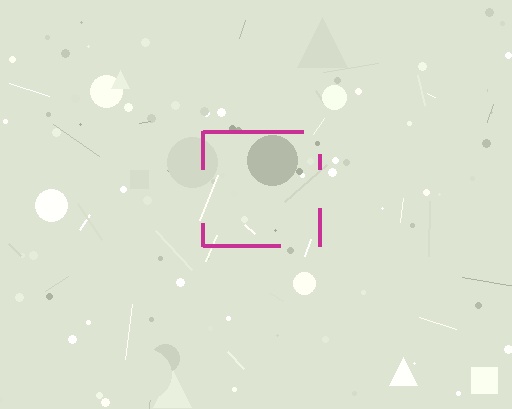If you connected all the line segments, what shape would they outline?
They would outline a square.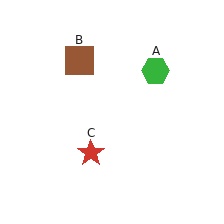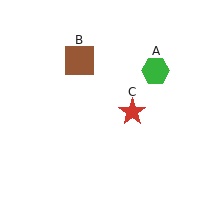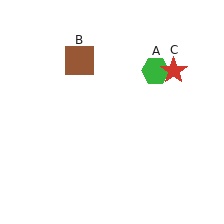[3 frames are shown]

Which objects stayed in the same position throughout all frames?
Green hexagon (object A) and brown square (object B) remained stationary.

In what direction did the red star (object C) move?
The red star (object C) moved up and to the right.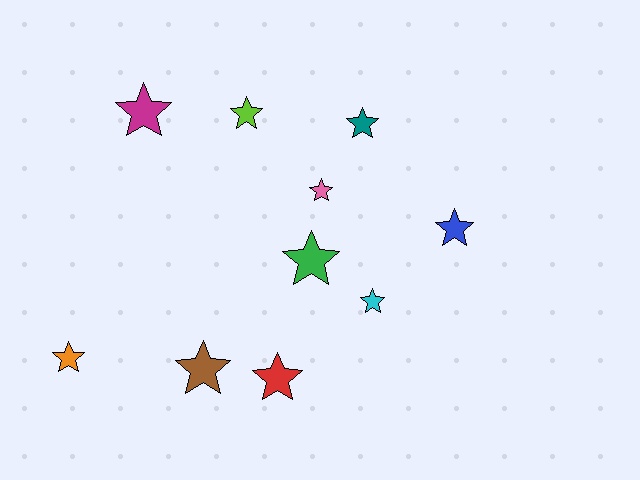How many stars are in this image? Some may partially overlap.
There are 10 stars.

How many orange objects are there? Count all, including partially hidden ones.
There is 1 orange object.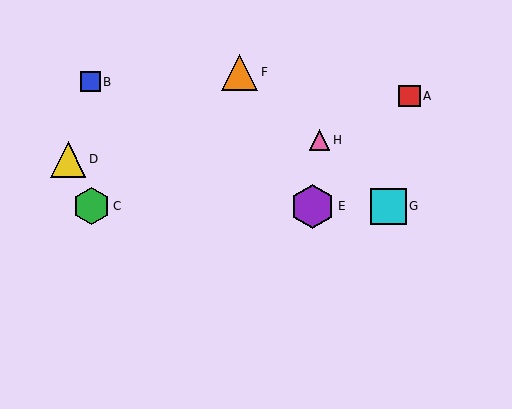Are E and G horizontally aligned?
Yes, both are at y≈206.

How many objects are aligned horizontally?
3 objects (C, E, G) are aligned horizontally.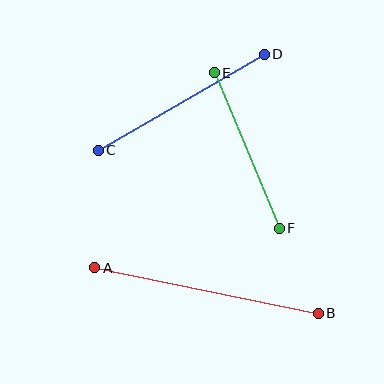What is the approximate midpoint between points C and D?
The midpoint is at approximately (181, 102) pixels.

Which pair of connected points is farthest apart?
Points A and B are farthest apart.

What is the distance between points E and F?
The distance is approximately 168 pixels.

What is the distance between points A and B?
The distance is approximately 228 pixels.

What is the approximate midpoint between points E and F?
The midpoint is at approximately (247, 151) pixels.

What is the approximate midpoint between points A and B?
The midpoint is at approximately (206, 290) pixels.